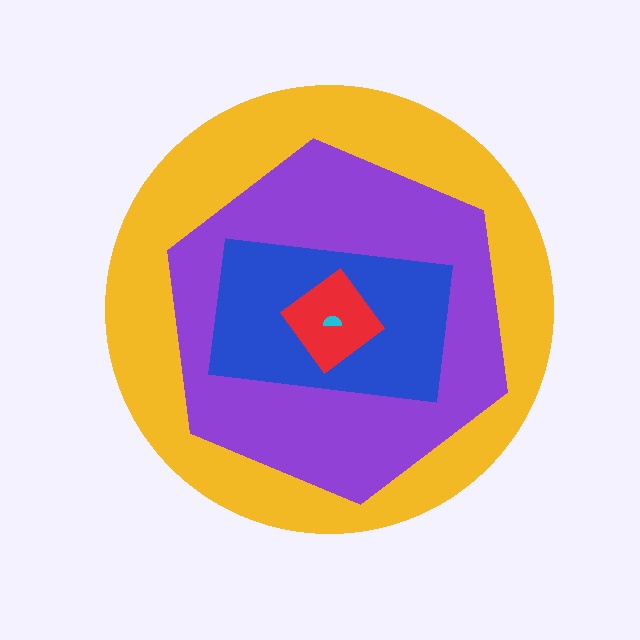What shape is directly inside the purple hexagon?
The blue rectangle.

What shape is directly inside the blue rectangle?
The red diamond.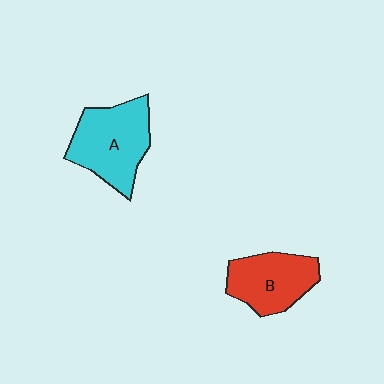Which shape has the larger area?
Shape A (cyan).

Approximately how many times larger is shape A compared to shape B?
Approximately 1.2 times.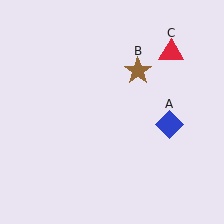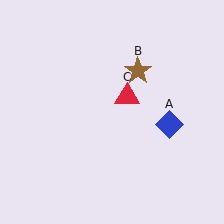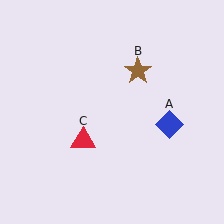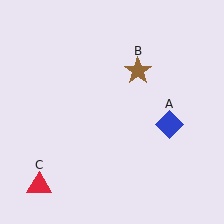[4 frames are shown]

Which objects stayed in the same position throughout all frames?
Blue diamond (object A) and brown star (object B) remained stationary.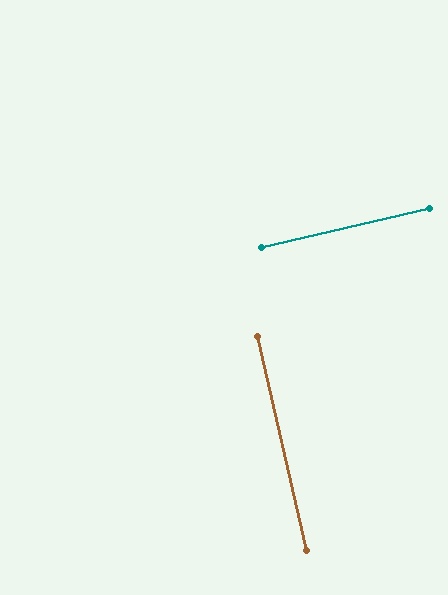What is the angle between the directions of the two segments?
Approximately 89 degrees.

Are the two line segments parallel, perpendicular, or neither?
Perpendicular — they meet at approximately 89°.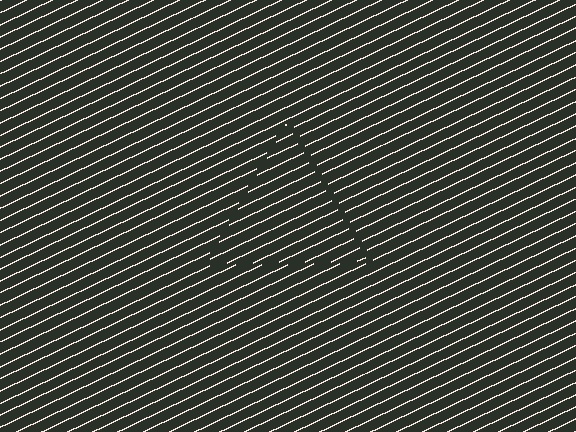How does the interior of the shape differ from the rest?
The interior of the shape contains the same grating, shifted by half a period — the contour is defined by the phase discontinuity where line-ends from the inner and outer gratings abut.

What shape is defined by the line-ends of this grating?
An illusory triangle. The interior of the shape contains the same grating, shifted by half a period — the contour is defined by the phase discontinuity where line-ends from the inner and outer gratings abut.